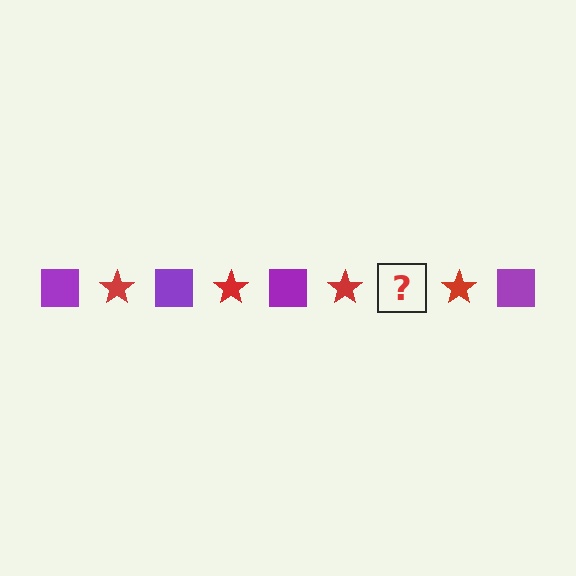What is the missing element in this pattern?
The missing element is a purple square.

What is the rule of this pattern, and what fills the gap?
The rule is that the pattern alternates between purple square and red star. The gap should be filled with a purple square.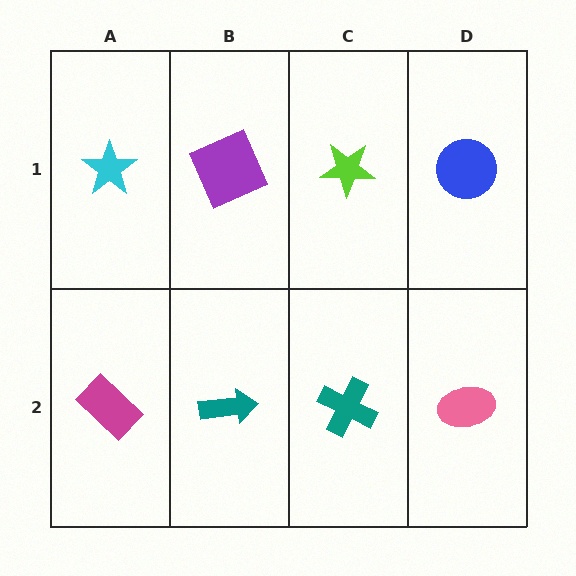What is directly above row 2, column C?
A lime star.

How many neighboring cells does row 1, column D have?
2.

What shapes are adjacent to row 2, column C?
A lime star (row 1, column C), a teal arrow (row 2, column B), a pink ellipse (row 2, column D).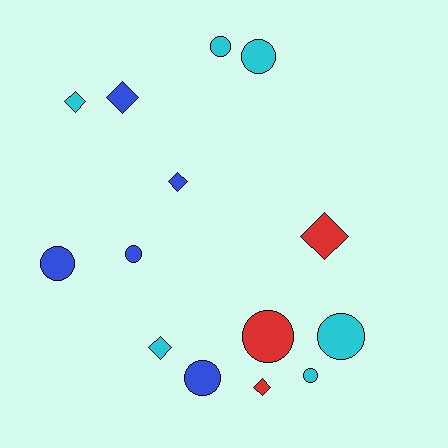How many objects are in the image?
There are 14 objects.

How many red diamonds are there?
There are 2 red diamonds.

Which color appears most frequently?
Cyan, with 6 objects.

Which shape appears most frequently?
Circle, with 8 objects.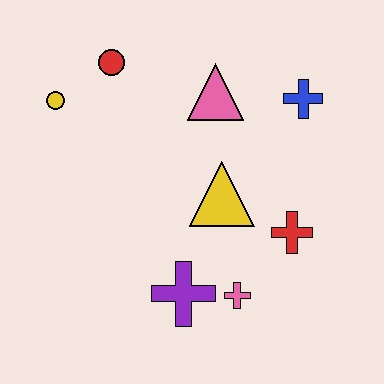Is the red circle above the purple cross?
Yes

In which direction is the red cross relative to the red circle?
The red cross is to the right of the red circle.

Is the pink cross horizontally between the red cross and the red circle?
Yes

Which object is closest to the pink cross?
The purple cross is closest to the pink cross.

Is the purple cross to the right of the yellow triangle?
No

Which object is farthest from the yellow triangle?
The yellow circle is farthest from the yellow triangle.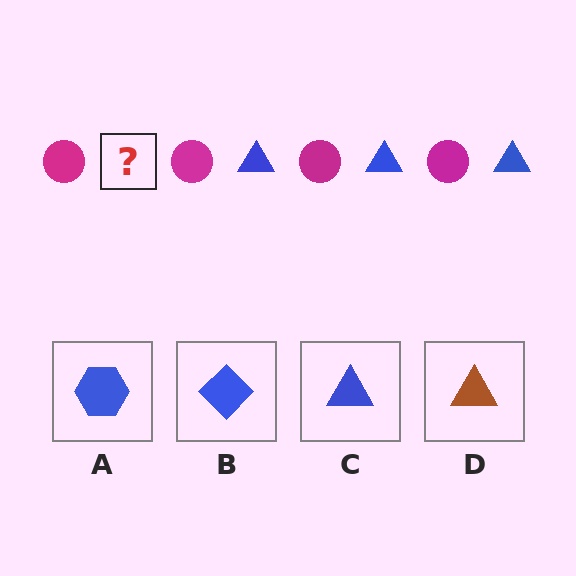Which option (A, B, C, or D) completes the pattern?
C.